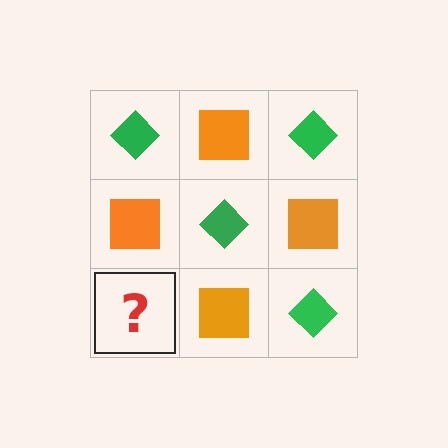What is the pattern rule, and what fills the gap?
The rule is that it alternates green diamond and orange square in a checkerboard pattern. The gap should be filled with a green diamond.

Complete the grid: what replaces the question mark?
The question mark should be replaced with a green diamond.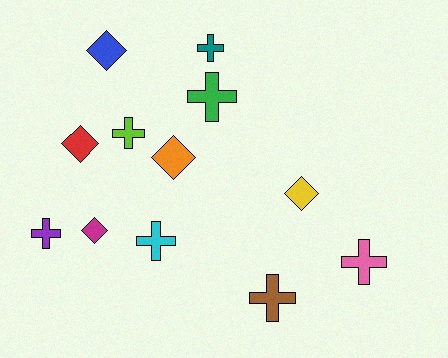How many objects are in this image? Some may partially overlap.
There are 12 objects.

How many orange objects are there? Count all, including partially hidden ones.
There is 1 orange object.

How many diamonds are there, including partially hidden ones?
There are 5 diamonds.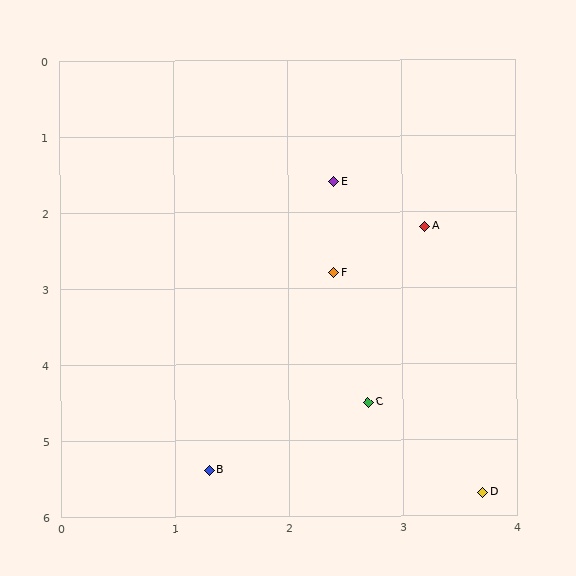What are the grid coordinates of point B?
Point B is at approximately (1.3, 5.4).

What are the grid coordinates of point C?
Point C is at approximately (2.7, 4.5).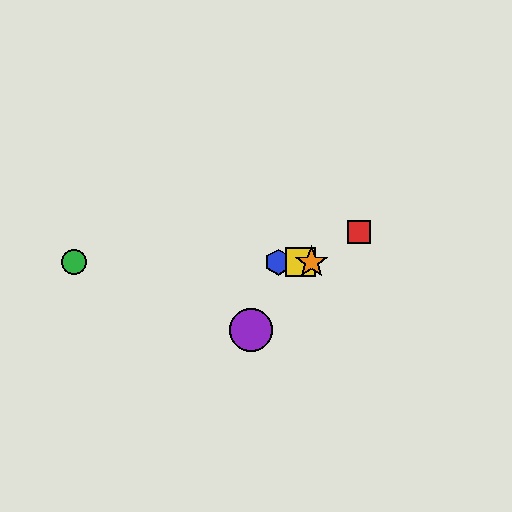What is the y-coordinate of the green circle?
The green circle is at y≈262.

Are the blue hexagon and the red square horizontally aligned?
No, the blue hexagon is at y≈262 and the red square is at y≈232.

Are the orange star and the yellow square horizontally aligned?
Yes, both are at y≈262.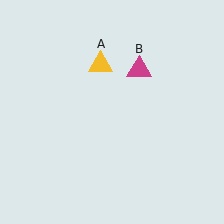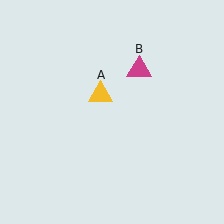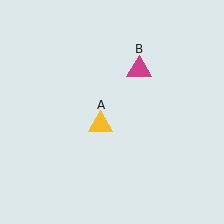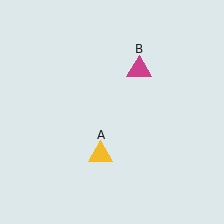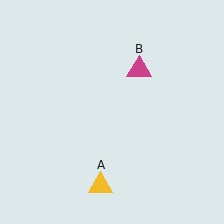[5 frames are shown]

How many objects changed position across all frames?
1 object changed position: yellow triangle (object A).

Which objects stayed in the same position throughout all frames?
Magenta triangle (object B) remained stationary.